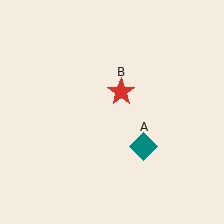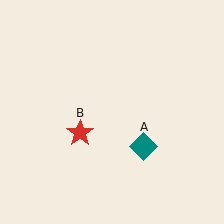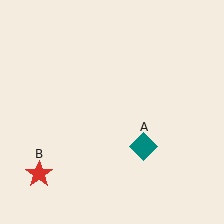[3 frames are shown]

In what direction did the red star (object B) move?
The red star (object B) moved down and to the left.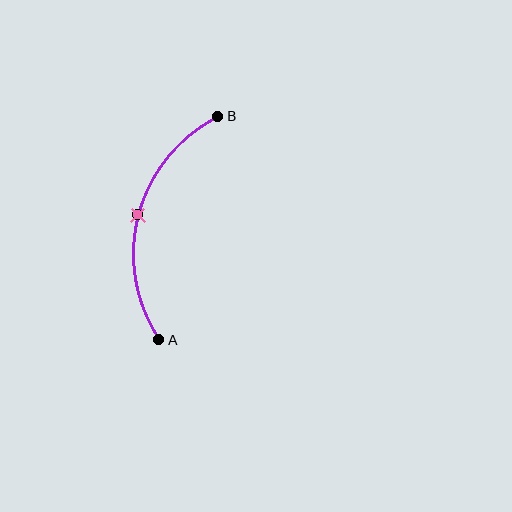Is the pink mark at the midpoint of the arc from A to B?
Yes. The pink mark lies on the arc at equal arc-length from both A and B — it is the arc midpoint.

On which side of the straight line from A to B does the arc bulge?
The arc bulges to the left of the straight line connecting A and B.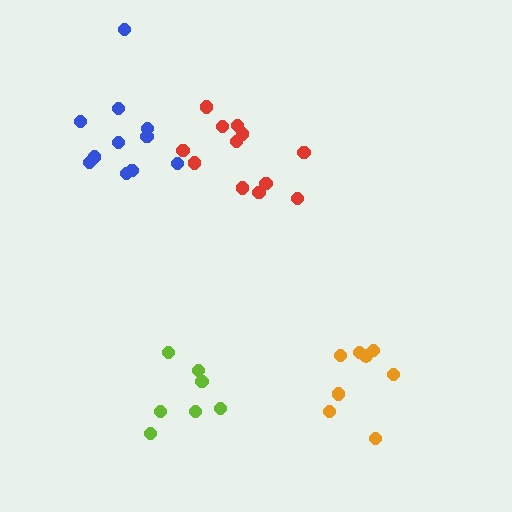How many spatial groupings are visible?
There are 4 spatial groupings.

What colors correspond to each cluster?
The clusters are colored: lime, red, orange, blue.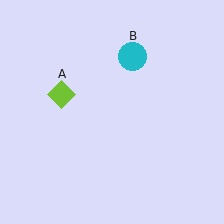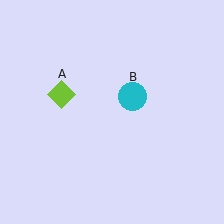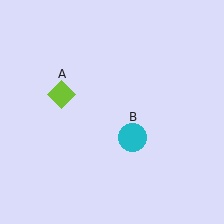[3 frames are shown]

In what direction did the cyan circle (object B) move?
The cyan circle (object B) moved down.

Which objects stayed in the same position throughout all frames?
Lime diamond (object A) remained stationary.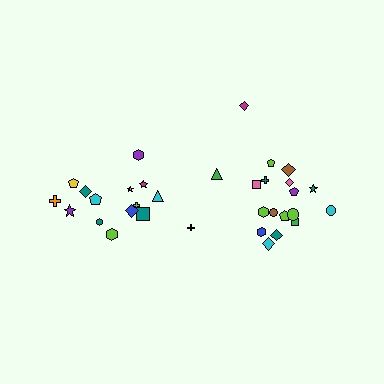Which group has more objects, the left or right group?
The right group.